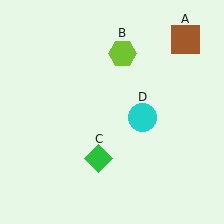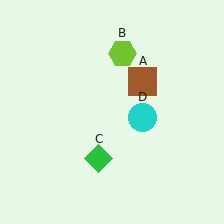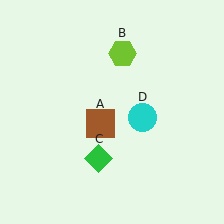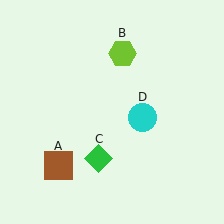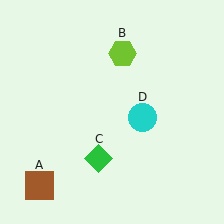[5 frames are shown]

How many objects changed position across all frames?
1 object changed position: brown square (object A).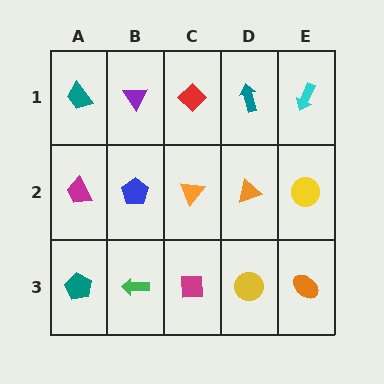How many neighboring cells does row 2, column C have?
4.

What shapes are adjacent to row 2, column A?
A teal trapezoid (row 1, column A), a teal pentagon (row 3, column A), a blue pentagon (row 2, column B).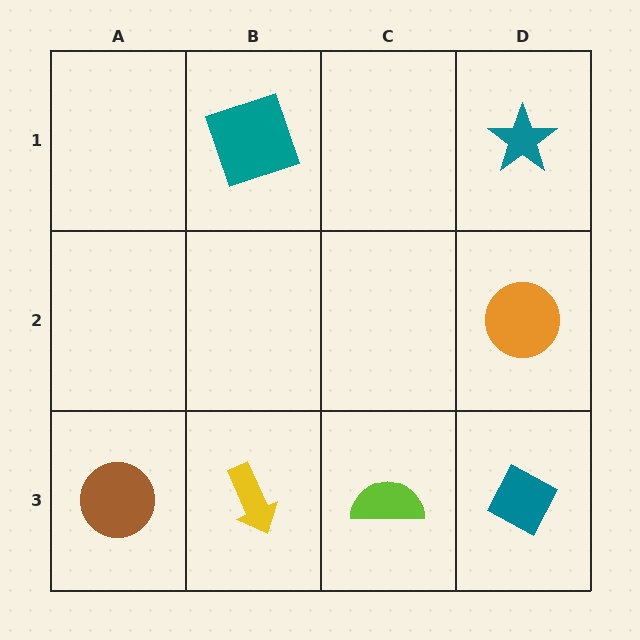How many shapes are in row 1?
2 shapes.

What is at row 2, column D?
An orange circle.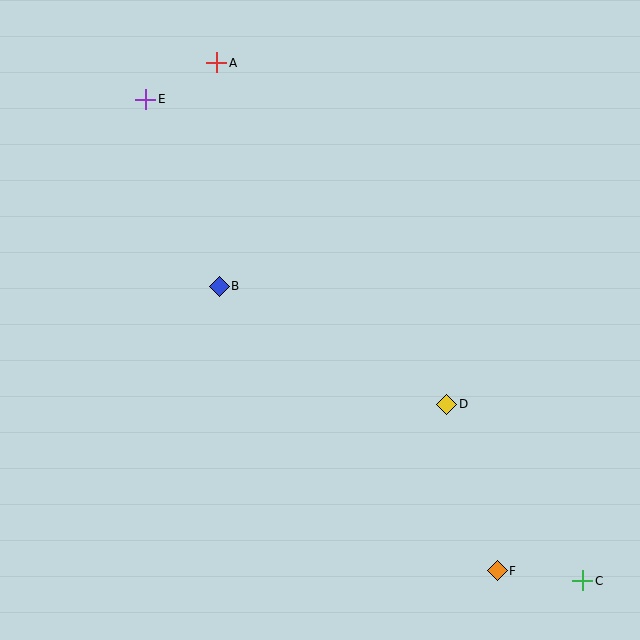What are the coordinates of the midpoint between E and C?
The midpoint between E and C is at (364, 340).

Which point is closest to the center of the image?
Point B at (219, 286) is closest to the center.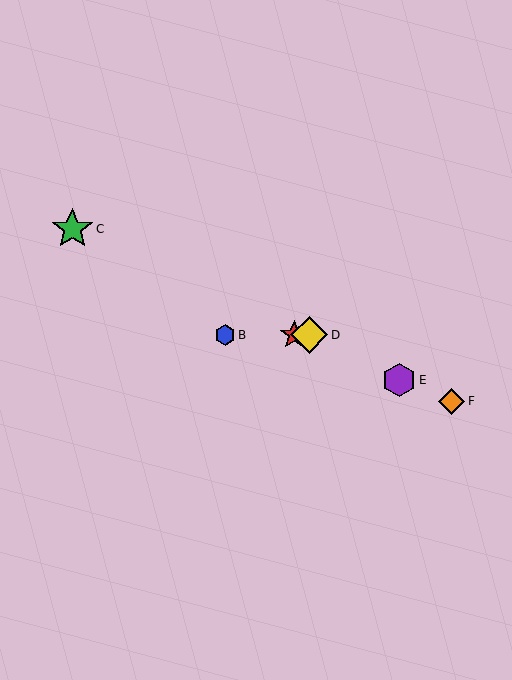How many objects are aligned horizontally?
3 objects (A, B, D) are aligned horizontally.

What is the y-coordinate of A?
Object A is at y≈335.